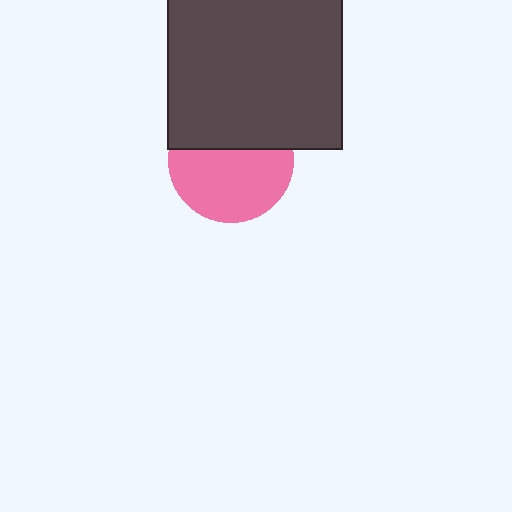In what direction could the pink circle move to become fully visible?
The pink circle could move down. That would shift it out from behind the dark gray square entirely.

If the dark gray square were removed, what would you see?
You would see the complete pink circle.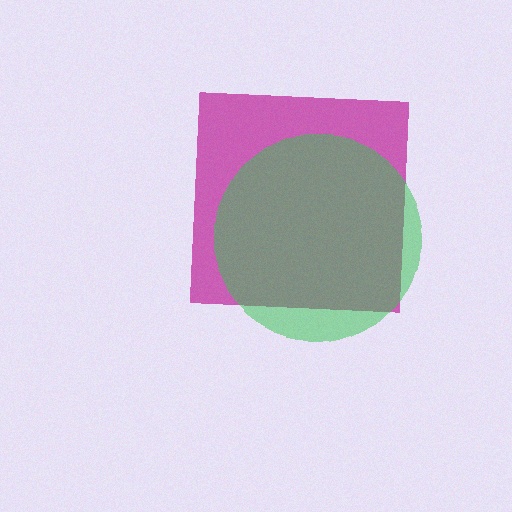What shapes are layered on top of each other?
The layered shapes are: a magenta square, a green circle.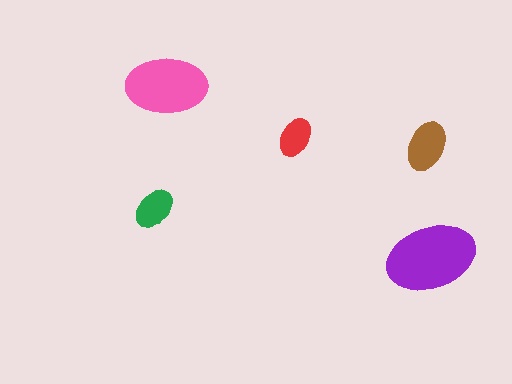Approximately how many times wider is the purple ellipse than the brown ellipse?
About 2 times wider.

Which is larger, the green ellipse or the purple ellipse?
The purple one.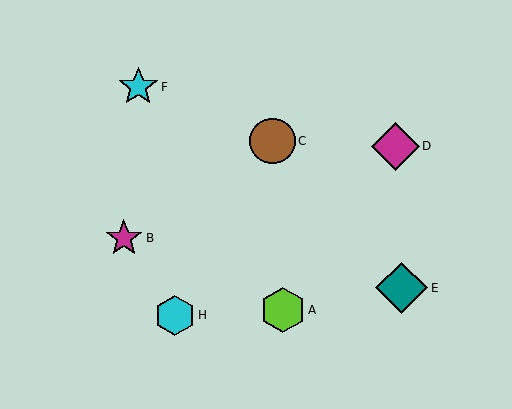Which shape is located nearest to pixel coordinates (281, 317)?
The lime hexagon (labeled A) at (283, 310) is nearest to that location.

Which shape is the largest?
The teal diamond (labeled E) is the largest.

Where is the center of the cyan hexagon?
The center of the cyan hexagon is at (175, 315).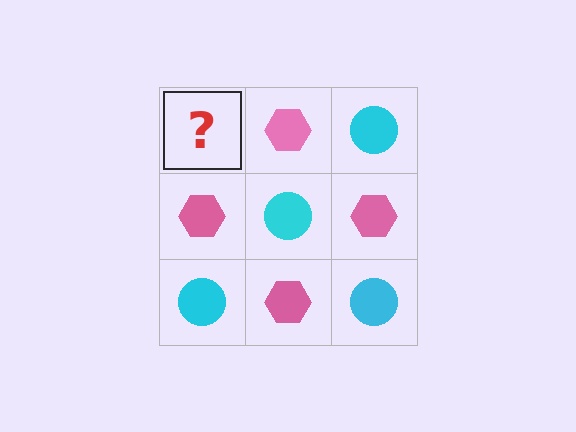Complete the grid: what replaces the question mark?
The question mark should be replaced with a cyan circle.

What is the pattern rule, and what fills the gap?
The rule is that it alternates cyan circle and pink hexagon in a checkerboard pattern. The gap should be filled with a cyan circle.